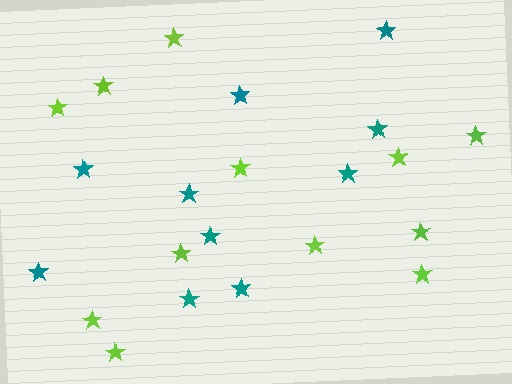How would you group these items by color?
There are 2 groups: one group of lime stars (12) and one group of teal stars (10).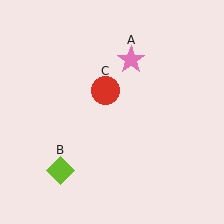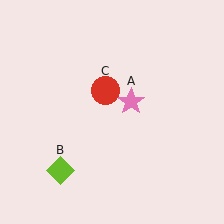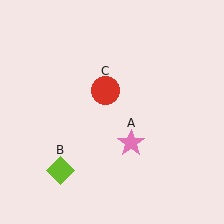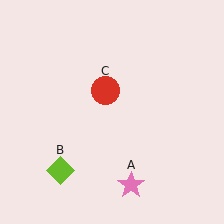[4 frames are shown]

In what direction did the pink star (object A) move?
The pink star (object A) moved down.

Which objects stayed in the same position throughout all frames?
Lime diamond (object B) and red circle (object C) remained stationary.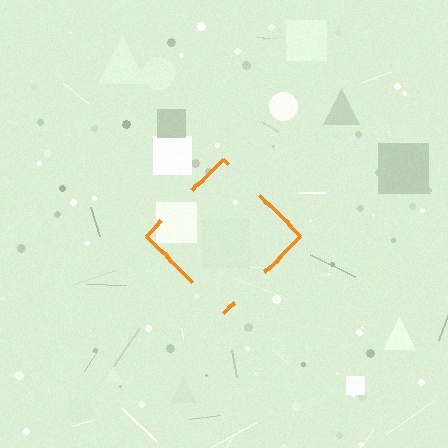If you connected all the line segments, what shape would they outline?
They would outline a diamond.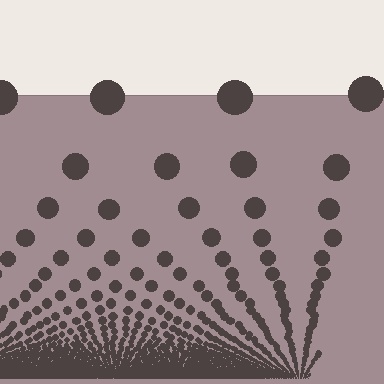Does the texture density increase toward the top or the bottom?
Density increases toward the bottom.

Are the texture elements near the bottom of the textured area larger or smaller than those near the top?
Smaller. The gradient is inverted — elements near the bottom are smaller and denser.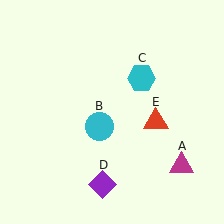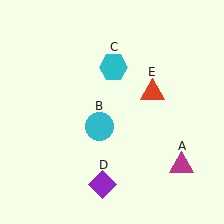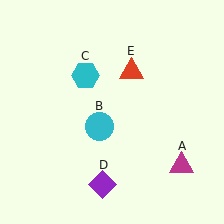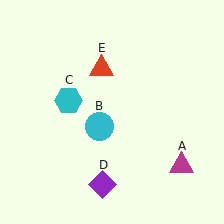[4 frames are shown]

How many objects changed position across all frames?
2 objects changed position: cyan hexagon (object C), red triangle (object E).